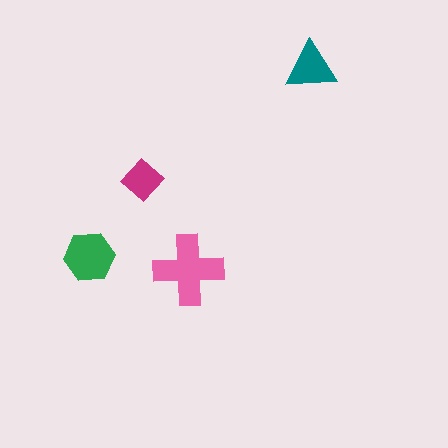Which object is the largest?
The pink cross.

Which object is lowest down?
The pink cross is bottommost.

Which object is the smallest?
The magenta diamond.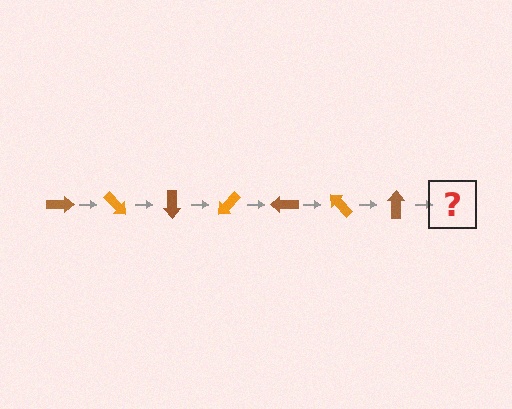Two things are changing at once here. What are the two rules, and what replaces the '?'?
The two rules are that it rotates 45 degrees each step and the color cycles through brown and orange. The '?' should be an orange arrow, rotated 315 degrees from the start.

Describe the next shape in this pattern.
It should be an orange arrow, rotated 315 degrees from the start.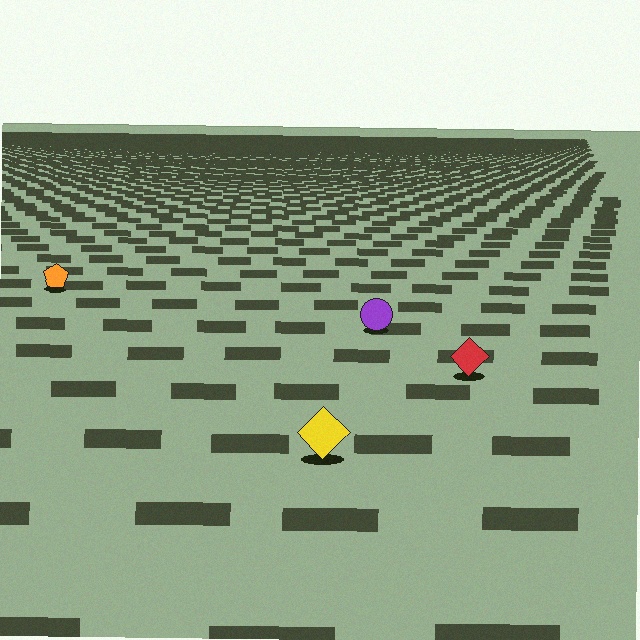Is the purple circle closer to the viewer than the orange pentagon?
Yes. The purple circle is closer — you can tell from the texture gradient: the ground texture is coarser near it.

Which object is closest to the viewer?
The yellow diamond is closest. The texture marks near it are larger and more spread out.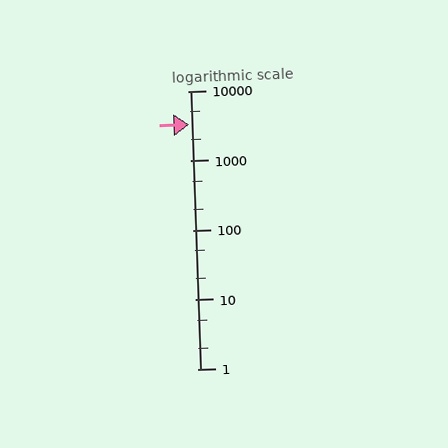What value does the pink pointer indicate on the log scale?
The pointer indicates approximately 3300.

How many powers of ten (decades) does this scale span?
The scale spans 4 decades, from 1 to 10000.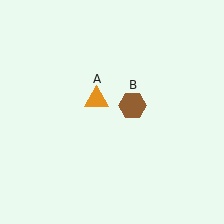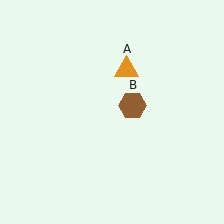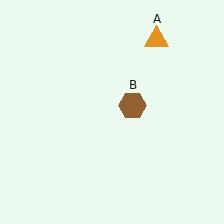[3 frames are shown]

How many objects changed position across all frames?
1 object changed position: orange triangle (object A).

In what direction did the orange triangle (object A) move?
The orange triangle (object A) moved up and to the right.